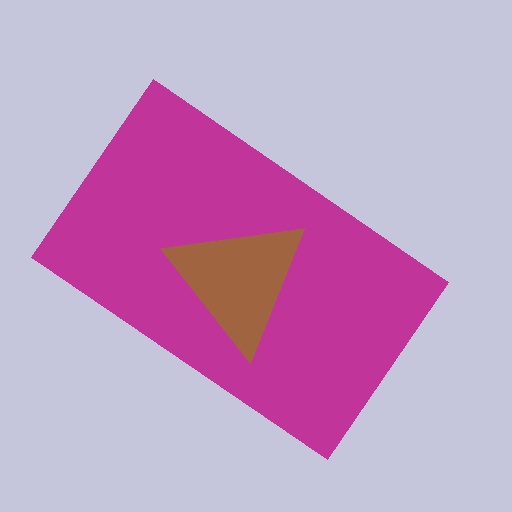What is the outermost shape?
The magenta rectangle.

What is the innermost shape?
The brown triangle.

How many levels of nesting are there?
2.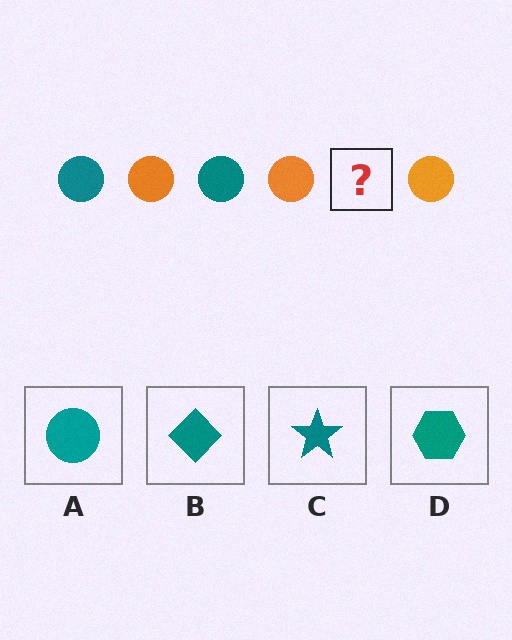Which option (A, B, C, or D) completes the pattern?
A.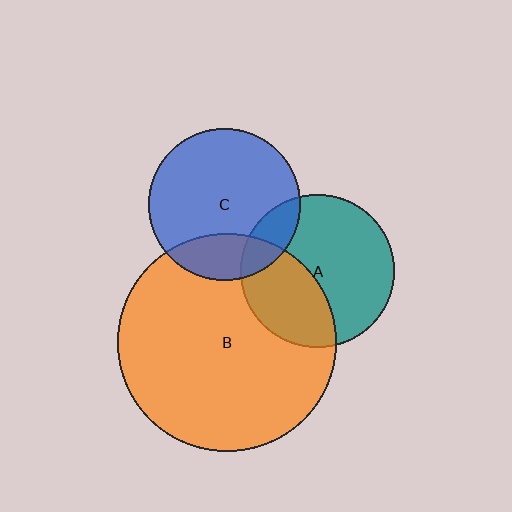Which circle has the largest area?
Circle B (orange).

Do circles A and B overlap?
Yes.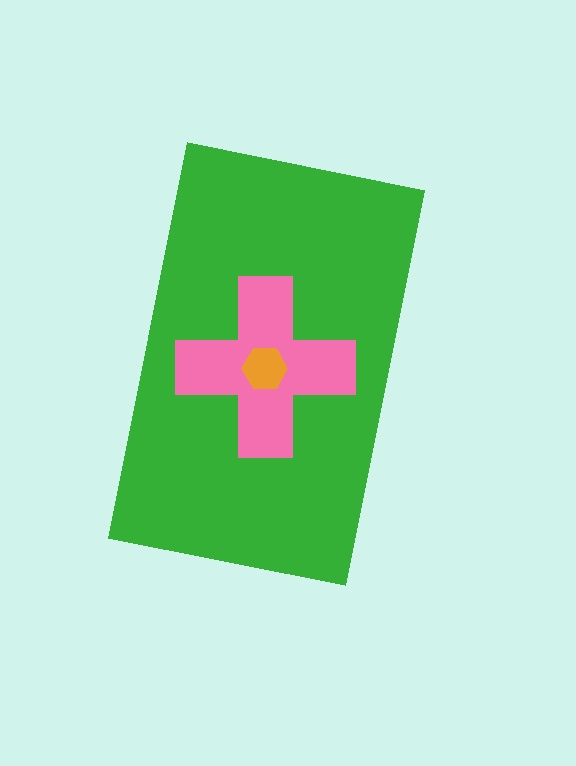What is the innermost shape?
The orange hexagon.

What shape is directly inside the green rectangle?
The pink cross.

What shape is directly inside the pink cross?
The orange hexagon.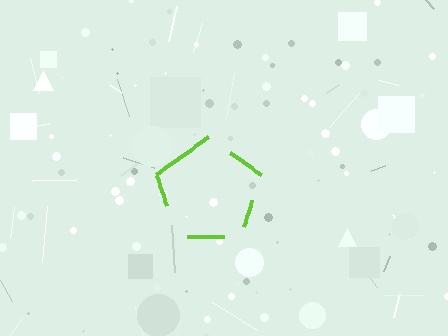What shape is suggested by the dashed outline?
The dashed outline suggests a pentagon.